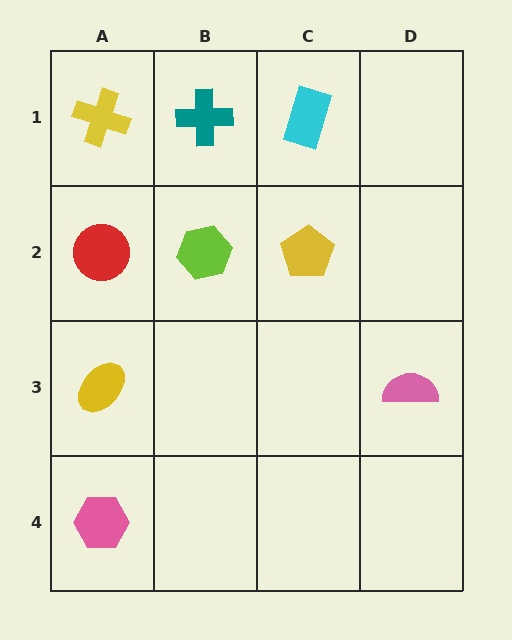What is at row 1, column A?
A yellow cross.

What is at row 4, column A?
A pink hexagon.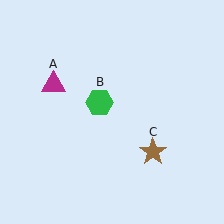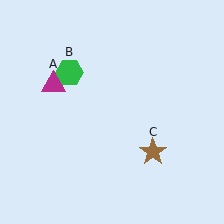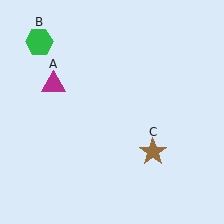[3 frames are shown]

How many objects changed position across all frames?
1 object changed position: green hexagon (object B).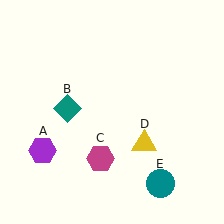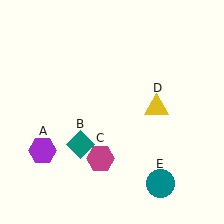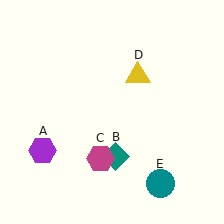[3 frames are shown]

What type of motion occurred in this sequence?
The teal diamond (object B), yellow triangle (object D) rotated counterclockwise around the center of the scene.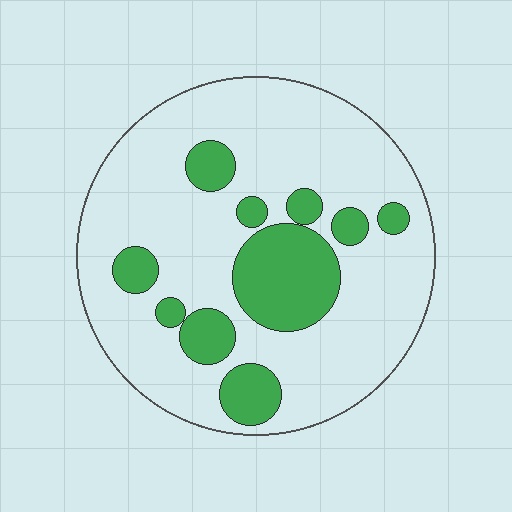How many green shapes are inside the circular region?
10.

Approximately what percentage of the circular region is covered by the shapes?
Approximately 25%.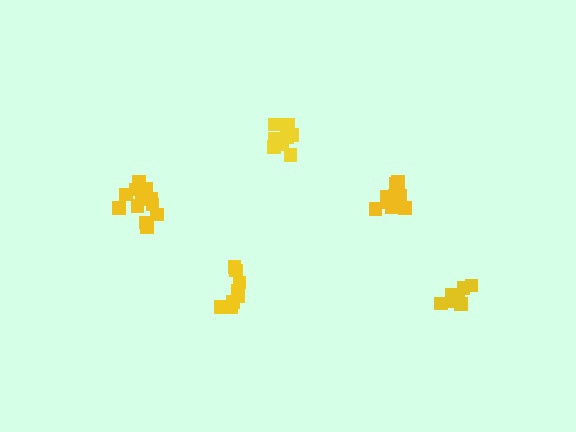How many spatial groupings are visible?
There are 5 spatial groupings.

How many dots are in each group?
Group 1: 7 dots, Group 2: 9 dots, Group 3: 12 dots, Group 4: 12 dots, Group 5: 8 dots (48 total).